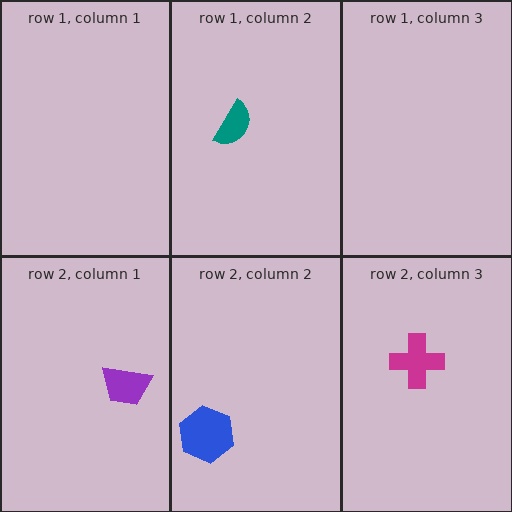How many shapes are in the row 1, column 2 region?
1.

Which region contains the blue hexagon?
The row 2, column 2 region.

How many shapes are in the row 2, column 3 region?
1.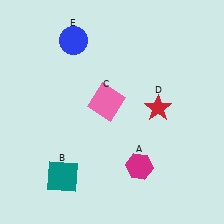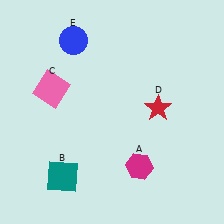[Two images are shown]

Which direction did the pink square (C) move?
The pink square (C) moved left.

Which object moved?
The pink square (C) moved left.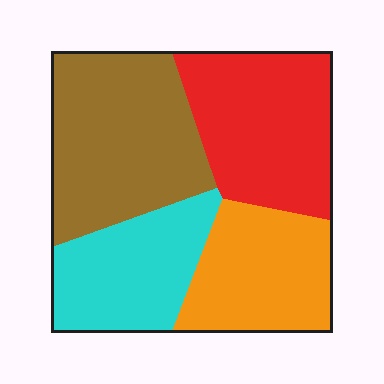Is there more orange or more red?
Red.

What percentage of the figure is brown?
Brown covers about 30% of the figure.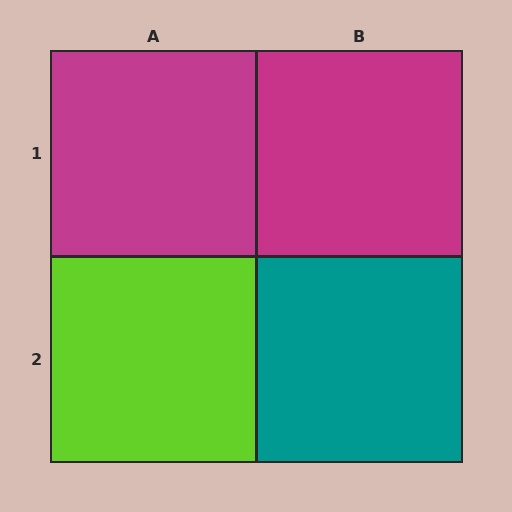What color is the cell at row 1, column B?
Magenta.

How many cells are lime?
1 cell is lime.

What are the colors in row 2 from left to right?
Lime, teal.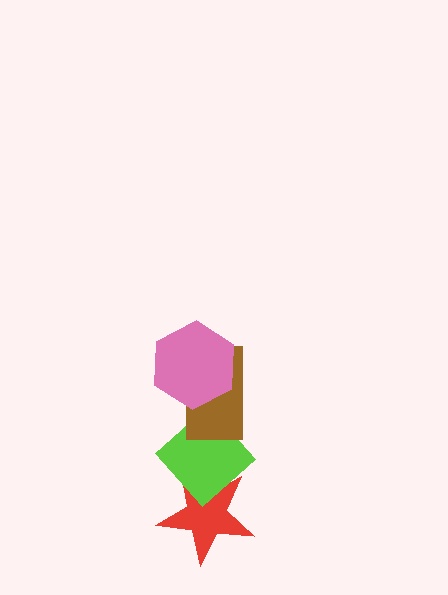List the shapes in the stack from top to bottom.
From top to bottom: the pink hexagon, the brown rectangle, the lime diamond, the red star.